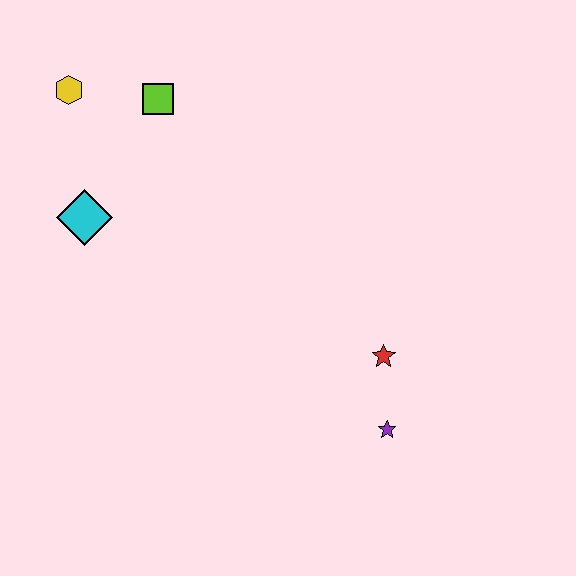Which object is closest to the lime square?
The yellow hexagon is closest to the lime square.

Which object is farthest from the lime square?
The purple star is farthest from the lime square.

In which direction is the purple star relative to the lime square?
The purple star is below the lime square.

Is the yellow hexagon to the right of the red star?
No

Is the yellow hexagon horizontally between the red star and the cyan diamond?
No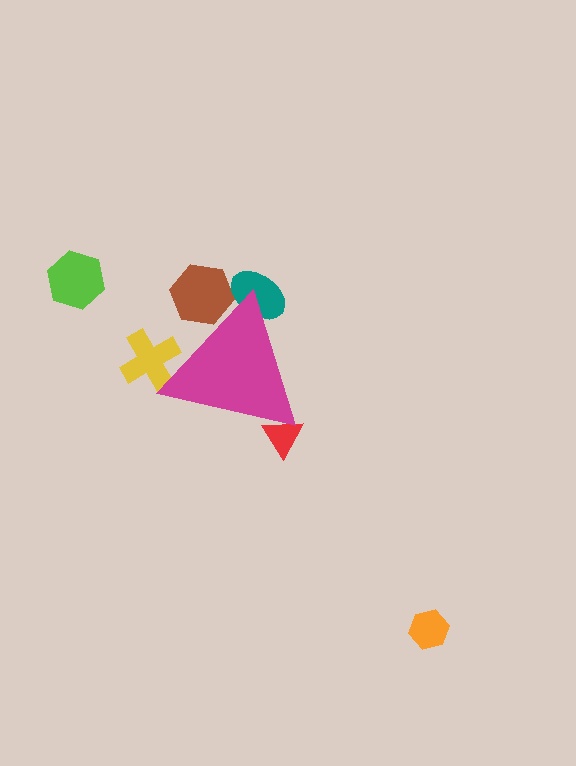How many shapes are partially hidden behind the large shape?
4 shapes are partially hidden.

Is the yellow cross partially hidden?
Yes, the yellow cross is partially hidden behind the magenta triangle.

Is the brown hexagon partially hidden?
Yes, the brown hexagon is partially hidden behind the magenta triangle.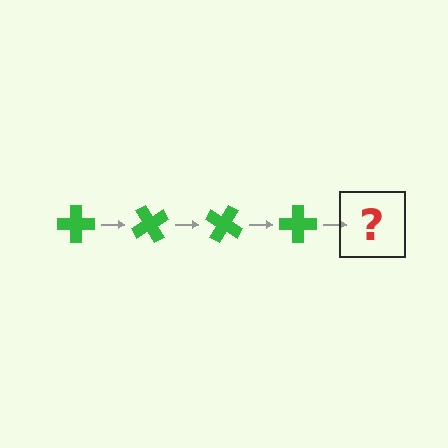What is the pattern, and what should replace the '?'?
The pattern is that the cross rotates 60 degrees each step. The '?' should be a green cross rotated 240 degrees.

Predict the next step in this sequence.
The next step is a green cross rotated 240 degrees.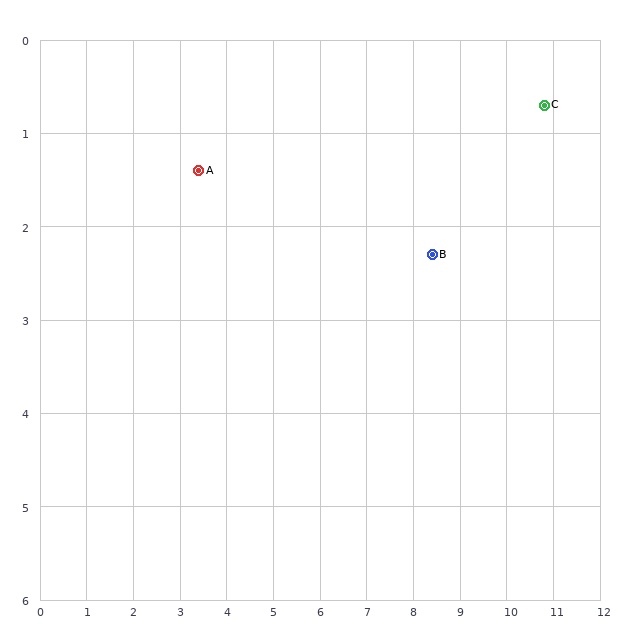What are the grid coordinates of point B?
Point B is at approximately (8.4, 2.3).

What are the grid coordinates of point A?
Point A is at approximately (3.4, 1.4).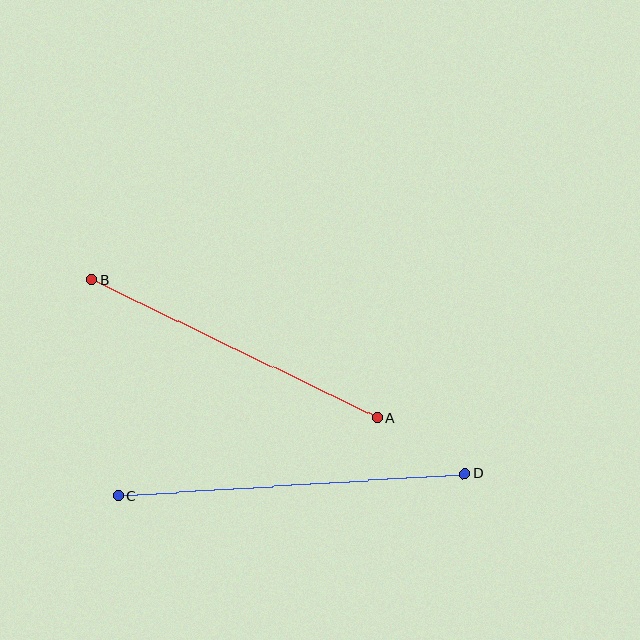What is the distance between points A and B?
The distance is approximately 318 pixels.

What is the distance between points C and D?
The distance is approximately 347 pixels.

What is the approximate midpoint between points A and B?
The midpoint is at approximately (234, 349) pixels.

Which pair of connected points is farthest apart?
Points C and D are farthest apart.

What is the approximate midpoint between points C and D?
The midpoint is at approximately (291, 485) pixels.